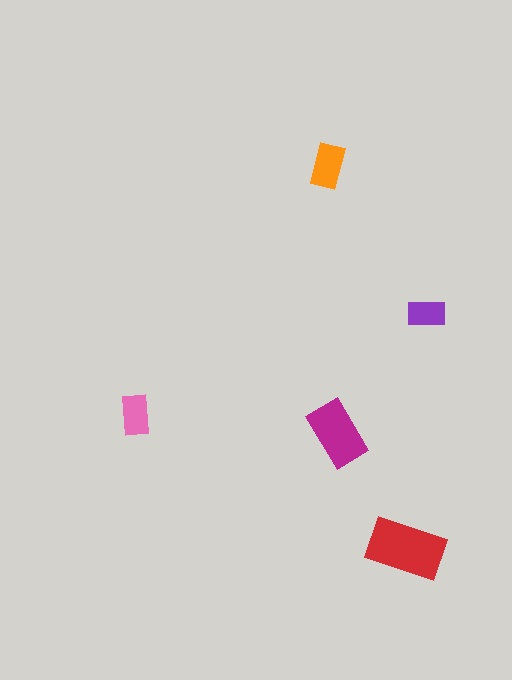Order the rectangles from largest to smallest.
the red one, the magenta one, the orange one, the pink one, the purple one.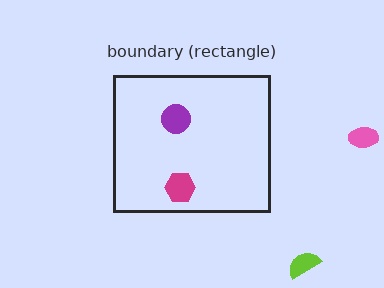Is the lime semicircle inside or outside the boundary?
Outside.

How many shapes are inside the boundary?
2 inside, 2 outside.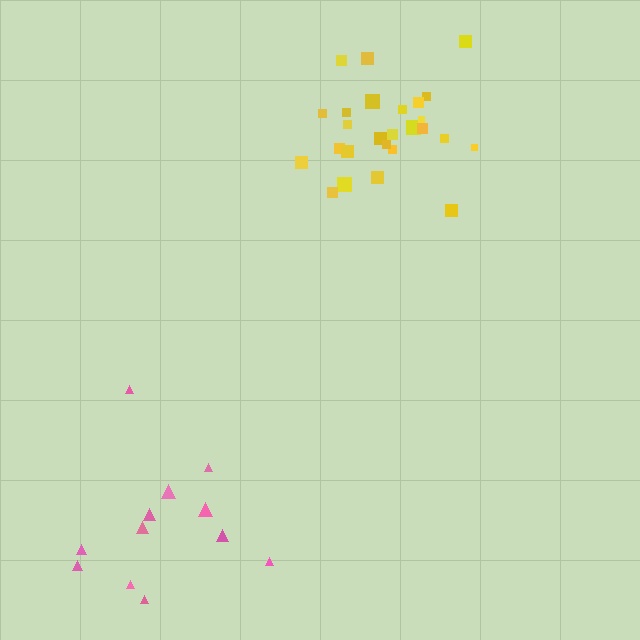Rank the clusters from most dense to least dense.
yellow, pink.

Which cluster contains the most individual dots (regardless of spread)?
Yellow (27).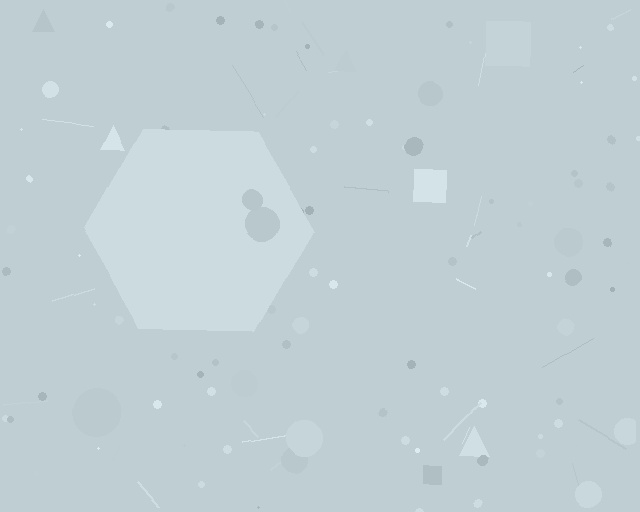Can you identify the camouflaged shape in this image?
The camouflaged shape is a hexagon.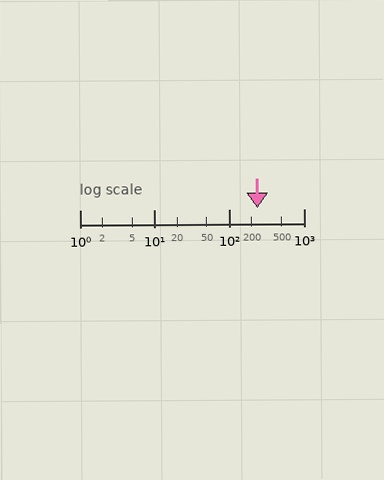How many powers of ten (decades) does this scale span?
The scale spans 3 decades, from 1 to 1000.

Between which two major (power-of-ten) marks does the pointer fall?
The pointer is between 100 and 1000.